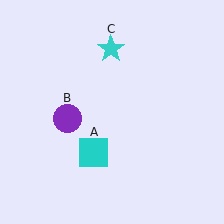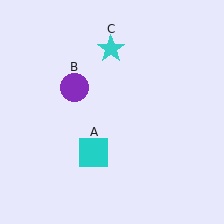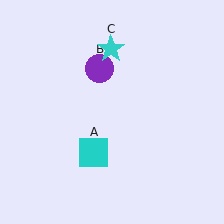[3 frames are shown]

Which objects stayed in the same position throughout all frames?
Cyan square (object A) and cyan star (object C) remained stationary.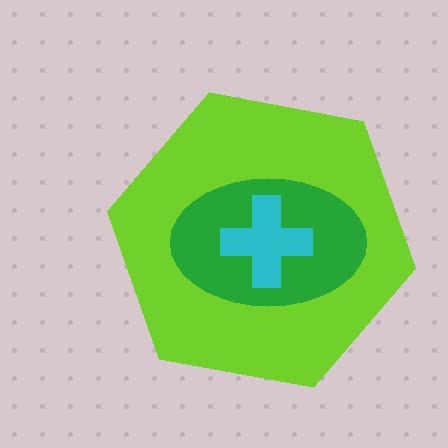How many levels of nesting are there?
3.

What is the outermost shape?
The lime hexagon.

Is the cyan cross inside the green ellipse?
Yes.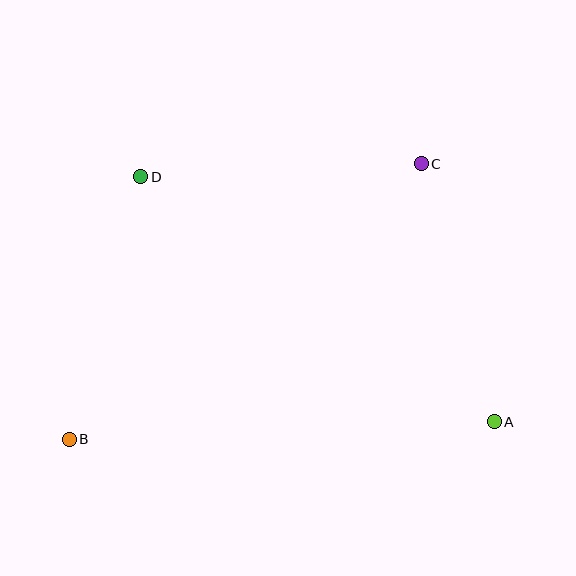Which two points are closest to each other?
Points A and C are closest to each other.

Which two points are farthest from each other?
Points B and C are farthest from each other.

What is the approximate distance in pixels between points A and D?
The distance between A and D is approximately 430 pixels.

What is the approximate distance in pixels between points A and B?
The distance between A and B is approximately 425 pixels.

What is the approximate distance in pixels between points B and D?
The distance between B and D is approximately 272 pixels.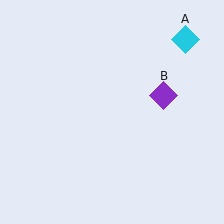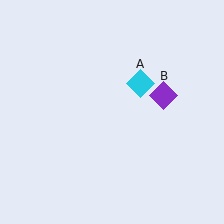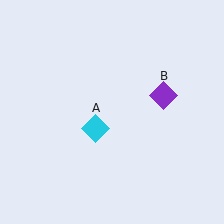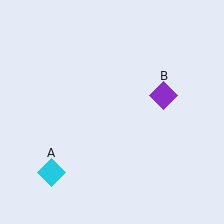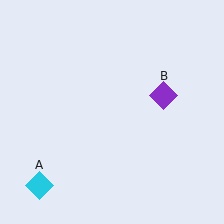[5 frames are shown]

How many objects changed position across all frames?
1 object changed position: cyan diamond (object A).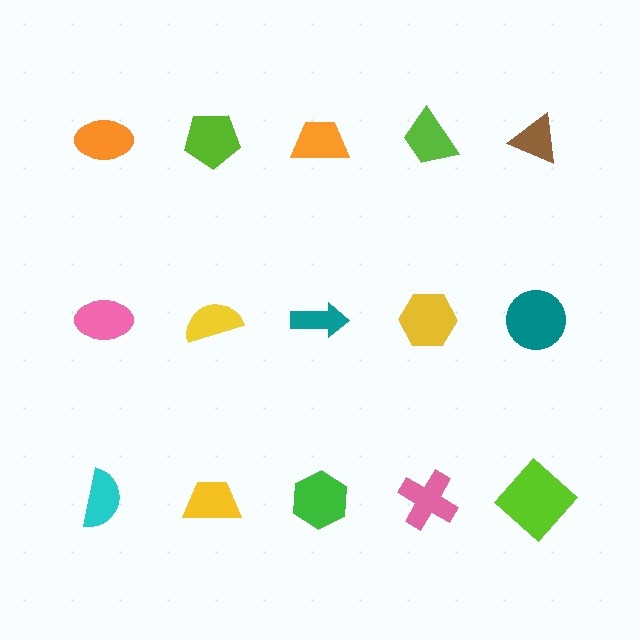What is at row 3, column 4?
A pink cross.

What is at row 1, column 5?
A brown triangle.